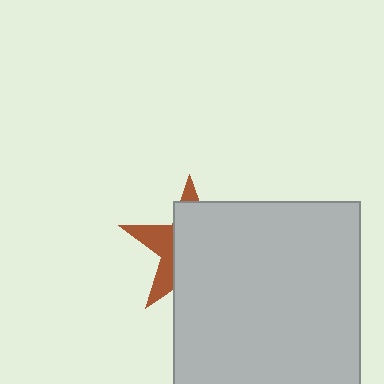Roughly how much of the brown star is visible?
A small part of it is visible (roughly 33%).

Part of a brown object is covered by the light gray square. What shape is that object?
It is a star.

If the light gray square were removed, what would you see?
You would see the complete brown star.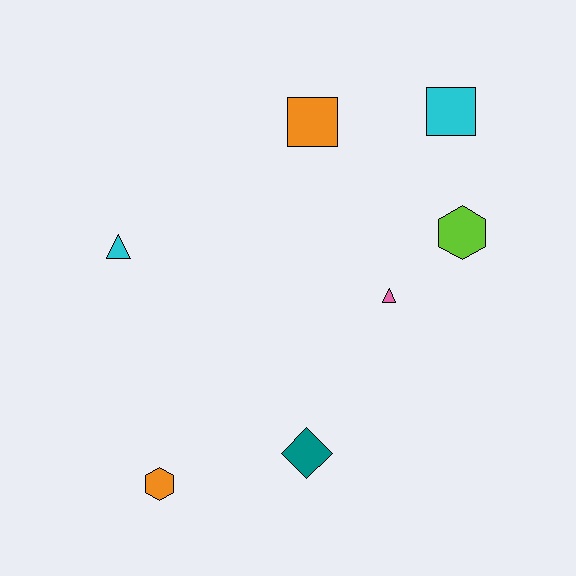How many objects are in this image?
There are 7 objects.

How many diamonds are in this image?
There is 1 diamond.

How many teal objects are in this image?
There is 1 teal object.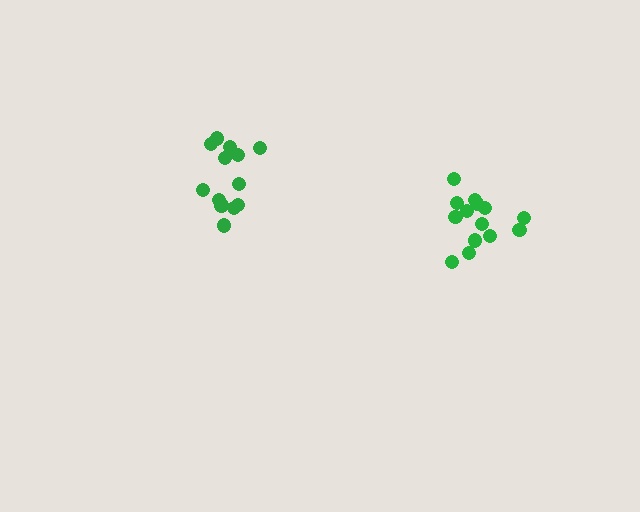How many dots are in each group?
Group 1: 14 dots, Group 2: 14 dots (28 total).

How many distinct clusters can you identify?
There are 2 distinct clusters.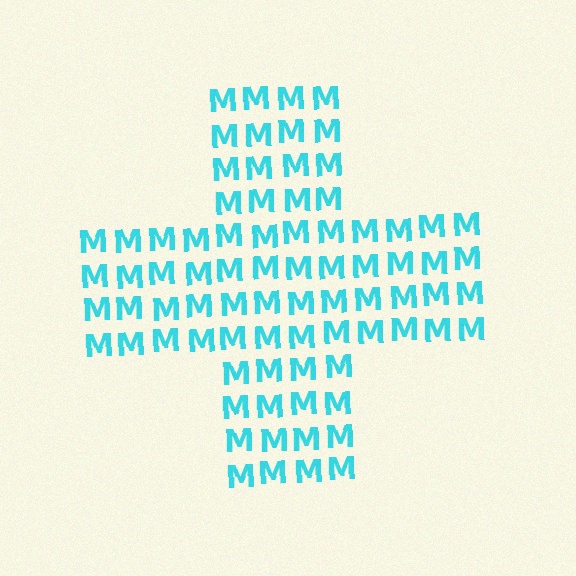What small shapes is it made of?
It is made of small letter M's.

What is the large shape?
The large shape is a cross.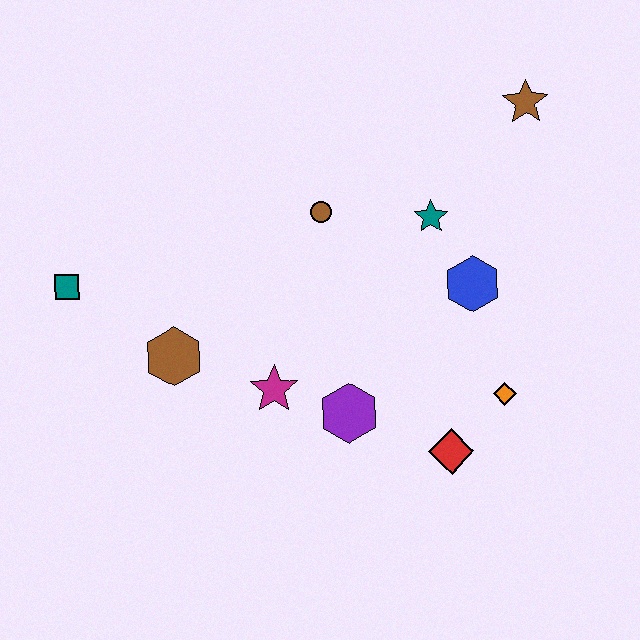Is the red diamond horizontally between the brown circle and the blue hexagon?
Yes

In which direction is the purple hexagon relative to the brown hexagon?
The purple hexagon is to the right of the brown hexagon.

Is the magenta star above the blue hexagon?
No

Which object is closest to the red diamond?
The orange diamond is closest to the red diamond.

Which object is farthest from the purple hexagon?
The brown star is farthest from the purple hexagon.